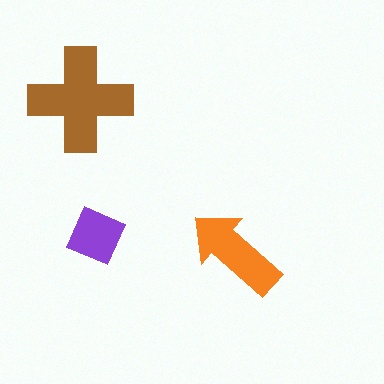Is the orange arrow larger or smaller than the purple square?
Larger.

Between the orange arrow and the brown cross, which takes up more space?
The brown cross.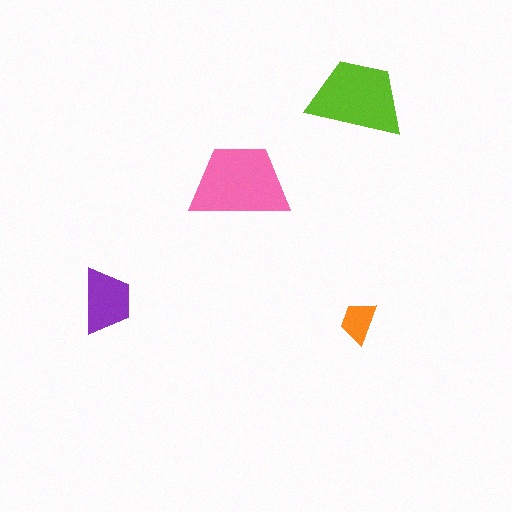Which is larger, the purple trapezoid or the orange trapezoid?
The purple one.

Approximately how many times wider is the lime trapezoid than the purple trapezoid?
About 1.5 times wider.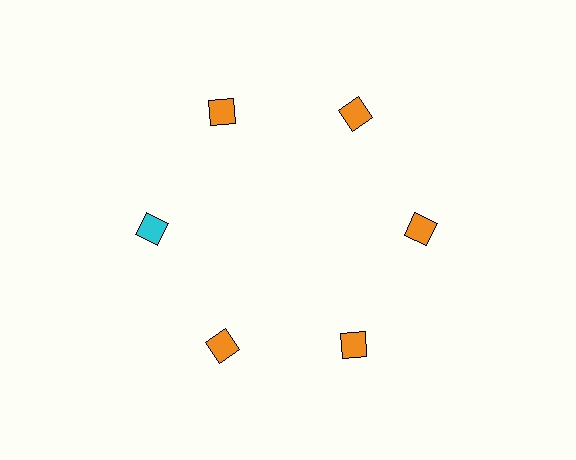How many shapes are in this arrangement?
There are 6 shapes arranged in a ring pattern.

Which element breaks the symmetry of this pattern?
The cyan diamond at roughly the 9 o'clock position breaks the symmetry. All other shapes are orange diamonds.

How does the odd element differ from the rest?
It has a different color: cyan instead of orange.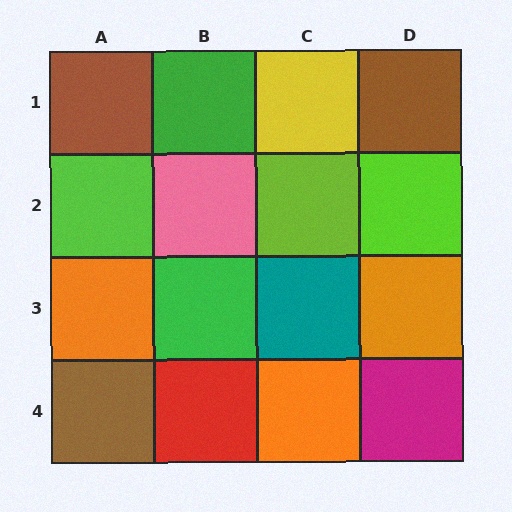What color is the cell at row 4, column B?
Red.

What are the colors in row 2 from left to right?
Lime, pink, lime, lime.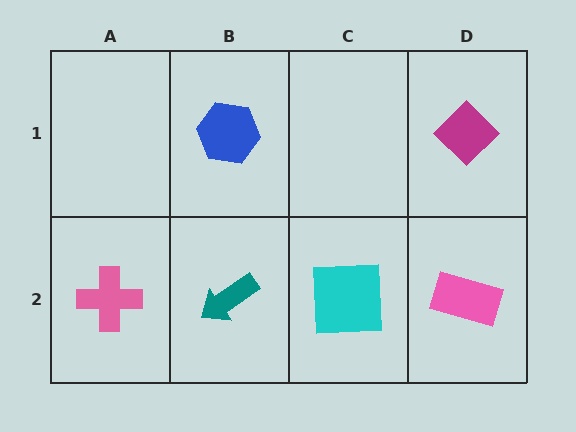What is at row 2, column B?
A teal arrow.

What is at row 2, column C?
A cyan square.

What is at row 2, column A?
A pink cross.